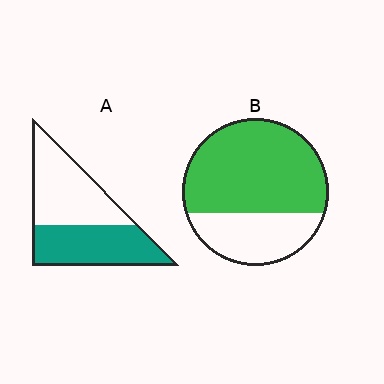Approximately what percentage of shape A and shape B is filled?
A is approximately 50% and B is approximately 70%.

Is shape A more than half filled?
Roughly half.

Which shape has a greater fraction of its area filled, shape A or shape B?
Shape B.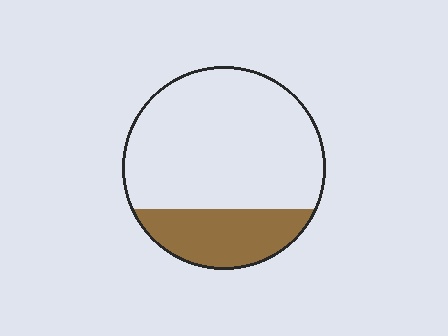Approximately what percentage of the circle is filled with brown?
Approximately 25%.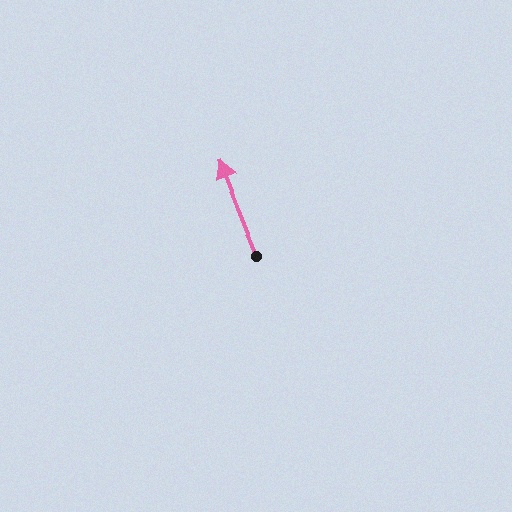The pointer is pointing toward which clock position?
Roughly 11 o'clock.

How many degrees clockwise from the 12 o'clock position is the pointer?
Approximately 338 degrees.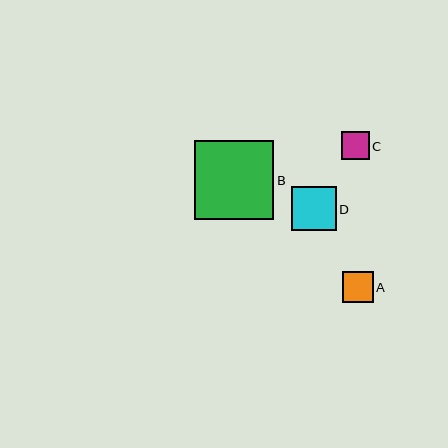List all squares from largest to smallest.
From largest to smallest: B, D, A, C.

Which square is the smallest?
Square C is the smallest with a size of approximately 28 pixels.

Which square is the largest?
Square B is the largest with a size of approximately 79 pixels.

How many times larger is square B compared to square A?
Square B is approximately 2.5 times the size of square A.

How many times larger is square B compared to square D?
Square B is approximately 1.8 times the size of square D.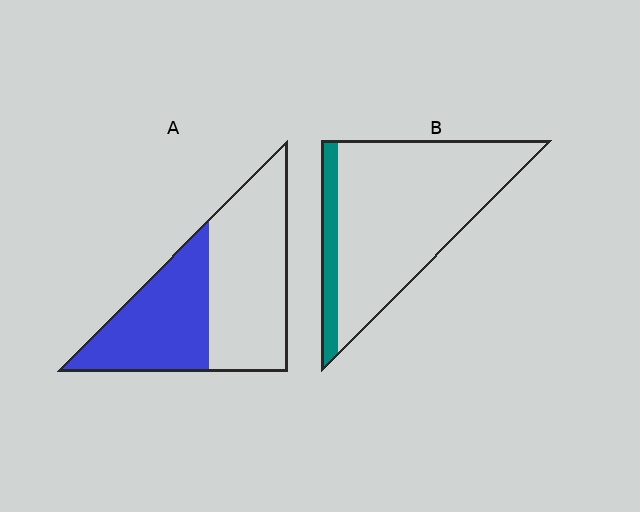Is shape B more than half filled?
No.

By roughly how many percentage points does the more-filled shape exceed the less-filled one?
By roughly 30 percentage points (A over B).